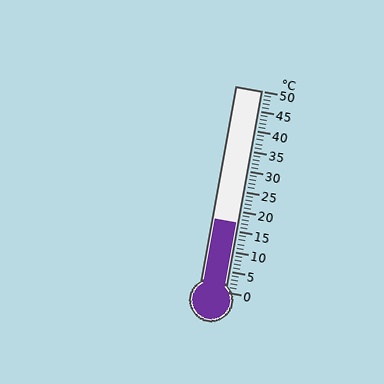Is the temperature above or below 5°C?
The temperature is above 5°C.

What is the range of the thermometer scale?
The thermometer scale ranges from 0°C to 50°C.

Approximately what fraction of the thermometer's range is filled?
The thermometer is filled to approximately 35% of its range.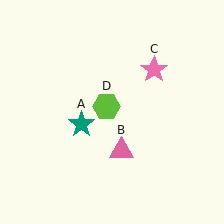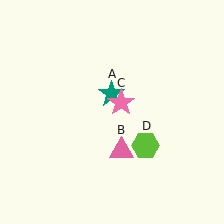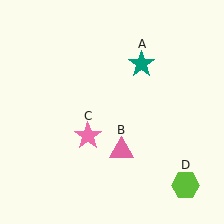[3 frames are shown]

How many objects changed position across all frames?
3 objects changed position: teal star (object A), pink star (object C), lime hexagon (object D).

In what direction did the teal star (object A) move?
The teal star (object A) moved up and to the right.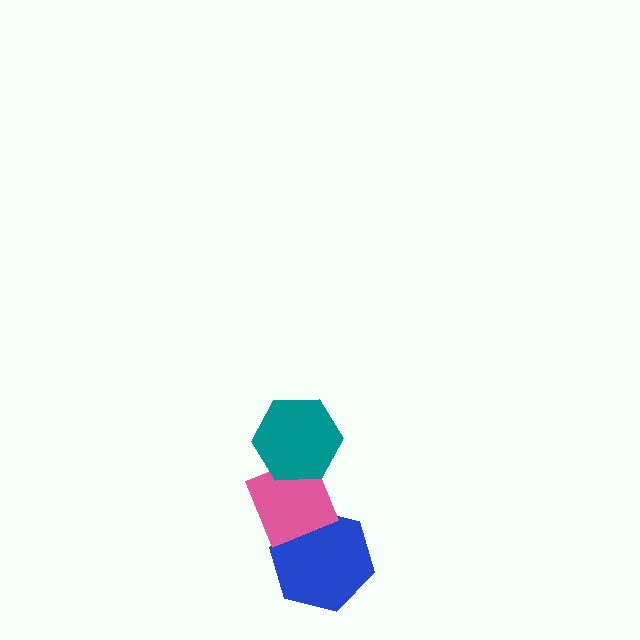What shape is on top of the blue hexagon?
The pink diamond is on top of the blue hexagon.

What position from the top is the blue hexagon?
The blue hexagon is 3rd from the top.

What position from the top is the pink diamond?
The pink diamond is 2nd from the top.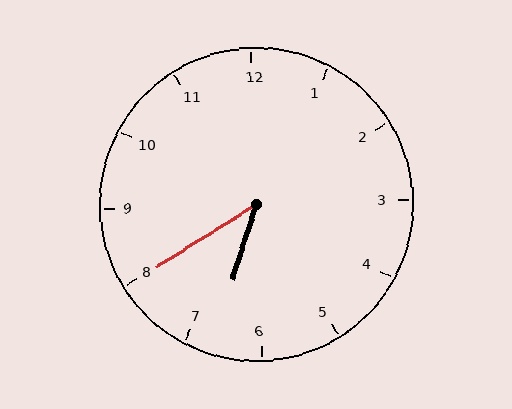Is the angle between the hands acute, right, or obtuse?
It is acute.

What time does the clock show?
6:40.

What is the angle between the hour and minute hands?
Approximately 40 degrees.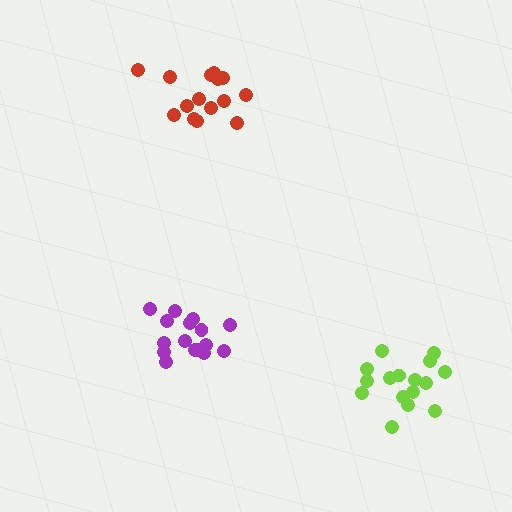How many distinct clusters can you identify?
There are 3 distinct clusters.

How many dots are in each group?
Group 1: 16 dots, Group 2: 15 dots, Group 3: 17 dots (48 total).